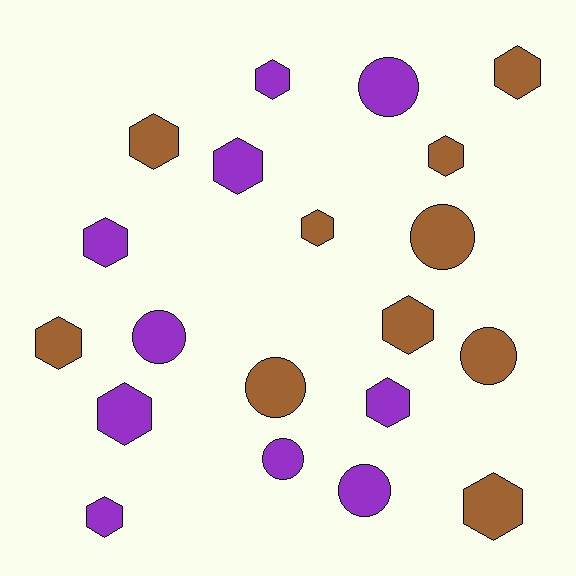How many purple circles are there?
There are 4 purple circles.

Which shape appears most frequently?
Hexagon, with 13 objects.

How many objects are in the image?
There are 20 objects.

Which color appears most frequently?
Purple, with 10 objects.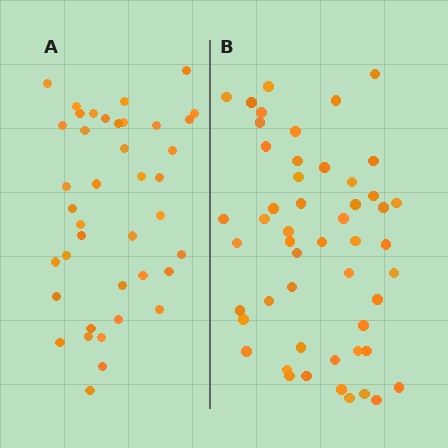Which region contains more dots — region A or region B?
Region B (the right region) has more dots.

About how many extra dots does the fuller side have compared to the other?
Region B has roughly 12 or so more dots than region A.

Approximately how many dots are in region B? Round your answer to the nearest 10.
About 50 dots. (The exact count is 51, which rounds to 50.)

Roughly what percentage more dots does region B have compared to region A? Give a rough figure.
About 30% more.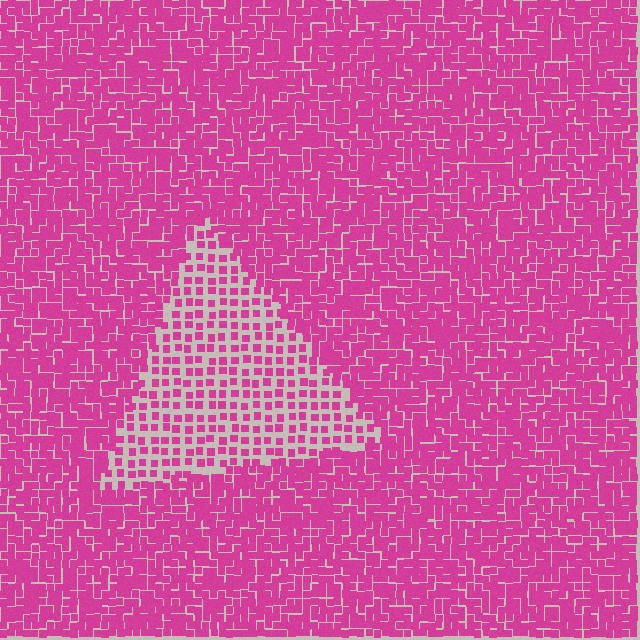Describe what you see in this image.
The image contains small magenta elements arranged at two different densities. A triangle-shaped region is visible where the elements are less densely packed than the surrounding area.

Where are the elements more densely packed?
The elements are more densely packed outside the triangle boundary.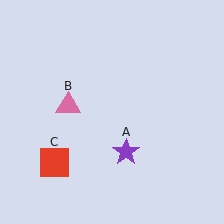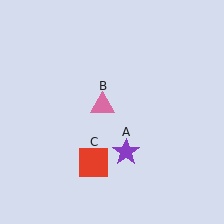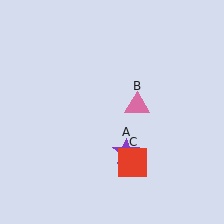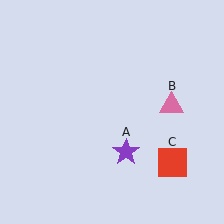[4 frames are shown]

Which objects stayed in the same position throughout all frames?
Purple star (object A) remained stationary.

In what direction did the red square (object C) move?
The red square (object C) moved right.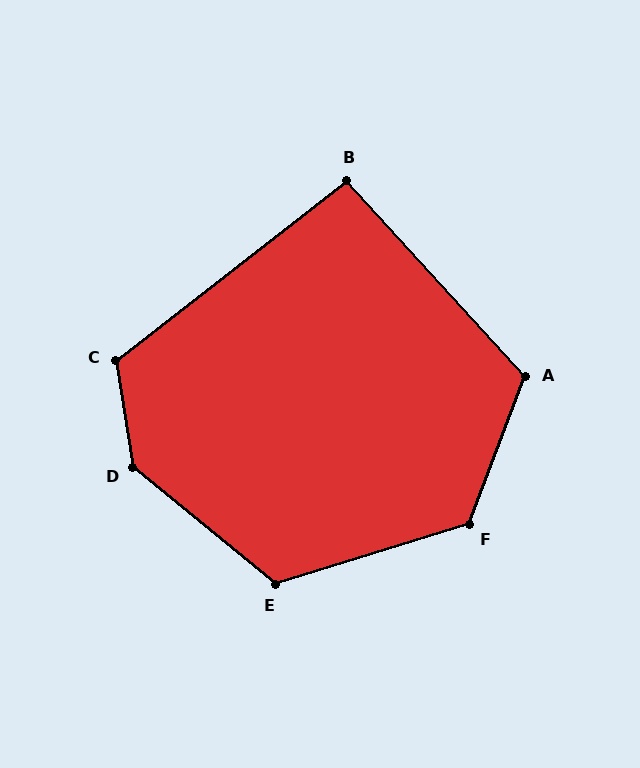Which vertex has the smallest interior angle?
B, at approximately 94 degrees.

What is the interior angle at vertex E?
Approximately 124 degrees (obtuse).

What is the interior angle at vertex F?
Approximately 128 degrees (obtuse).